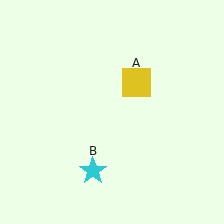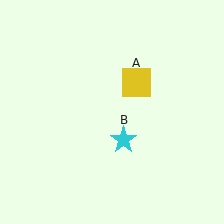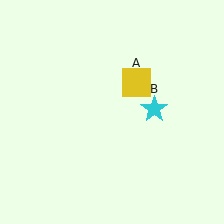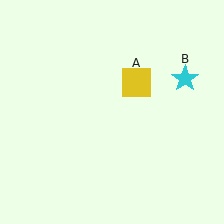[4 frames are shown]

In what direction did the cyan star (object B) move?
The cyan star (object B) moved up and to the right.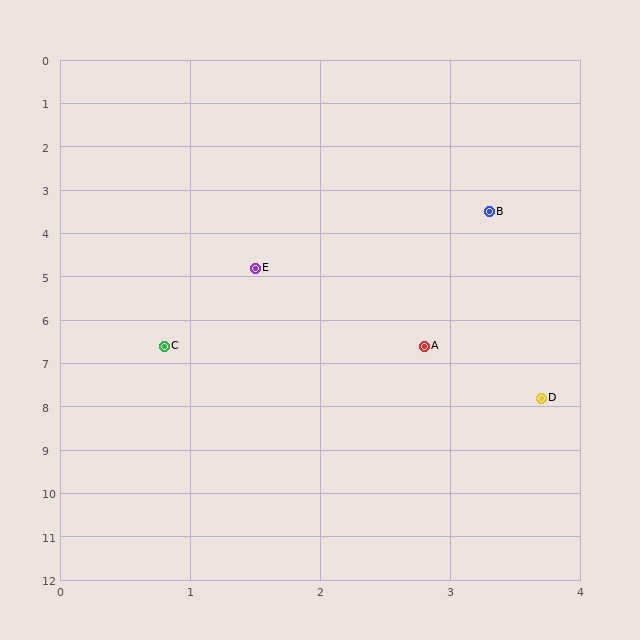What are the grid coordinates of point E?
Point E is at approximately (1.5, 4.8).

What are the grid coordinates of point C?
Point C is at approximately (0.8, 6.6).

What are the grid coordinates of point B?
Point B is at approximately (3.3, 3.5).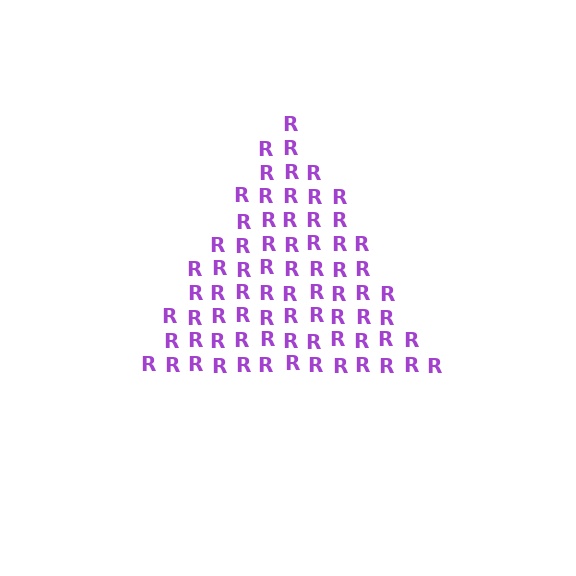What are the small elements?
The small elements are letter R's.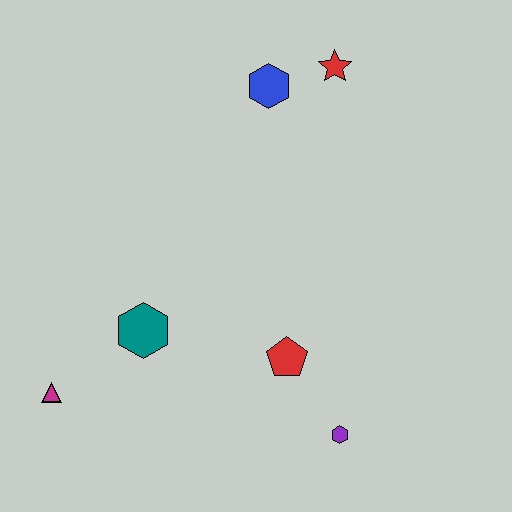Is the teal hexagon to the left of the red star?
Yes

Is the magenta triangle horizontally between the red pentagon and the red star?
No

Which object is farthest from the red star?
The magenta triangle is farthest from the red star.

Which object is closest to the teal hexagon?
The magenta triangle is closest to the teal hexagon.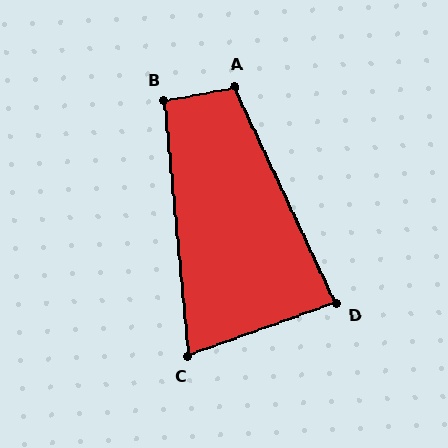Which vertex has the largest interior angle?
A, at approximately 104 degrees.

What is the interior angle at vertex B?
Approximately 95 degrees (obtuse).